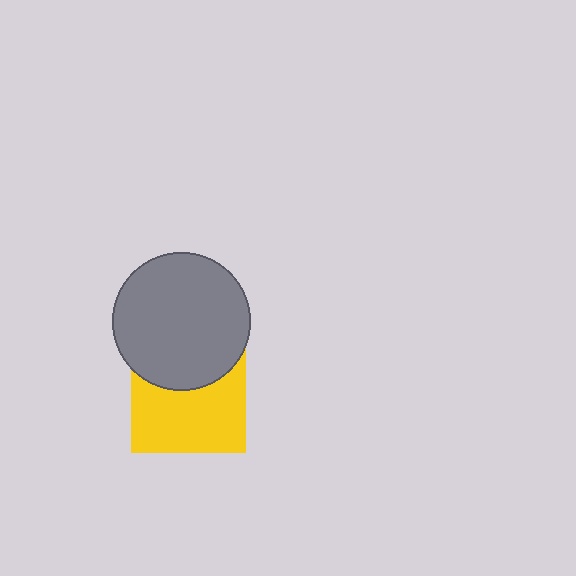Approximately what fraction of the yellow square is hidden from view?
Roughly 37% of the yellow square is hidden behind the gray circle.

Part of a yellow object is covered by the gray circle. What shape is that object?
It is a square.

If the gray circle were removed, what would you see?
You would see the complete yellow square.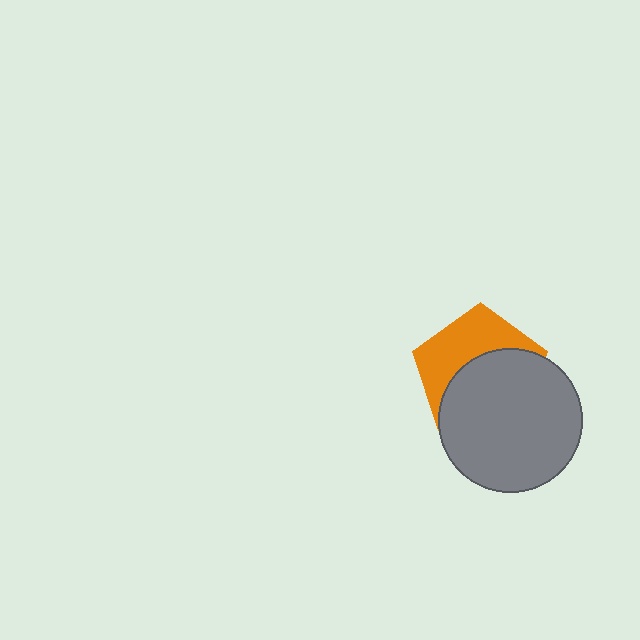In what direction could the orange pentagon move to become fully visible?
The orange pentagon could move up. That would shift it out from behind the gray circle entirely.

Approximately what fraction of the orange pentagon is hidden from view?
Roughly 57% of the orange pentagon is hidden behind the gray circle.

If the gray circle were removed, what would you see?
You would see the complete orange pentagon.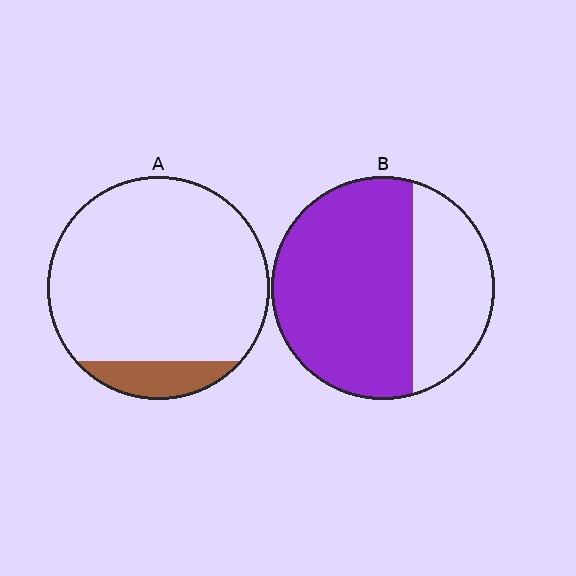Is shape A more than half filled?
No.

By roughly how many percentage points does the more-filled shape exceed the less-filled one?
By roughly 55 percentage points (B over A).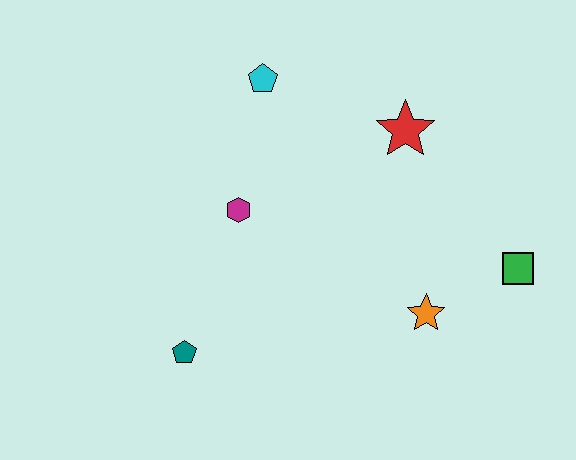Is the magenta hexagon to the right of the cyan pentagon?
No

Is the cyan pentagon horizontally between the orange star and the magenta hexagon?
Yes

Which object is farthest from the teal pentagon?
The green square is farthest from the teal pentagon.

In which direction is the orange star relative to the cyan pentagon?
The orange star is below the cyan pentagon.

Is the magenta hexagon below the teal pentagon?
No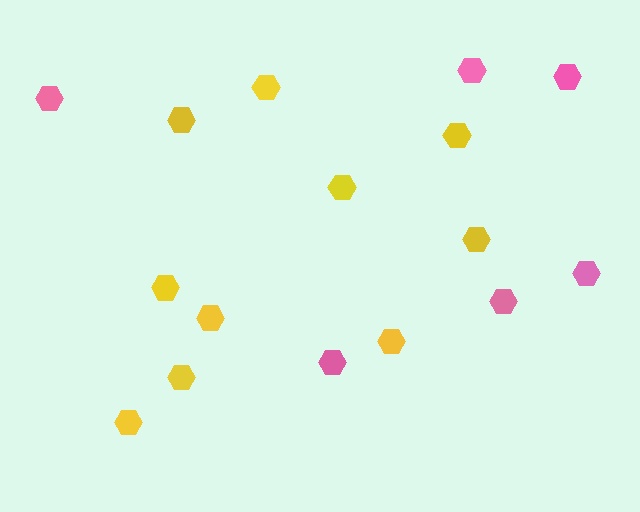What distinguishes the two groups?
There are 2 groups: one group of pink hexagons (6) and one group of yellow hexagons (10).